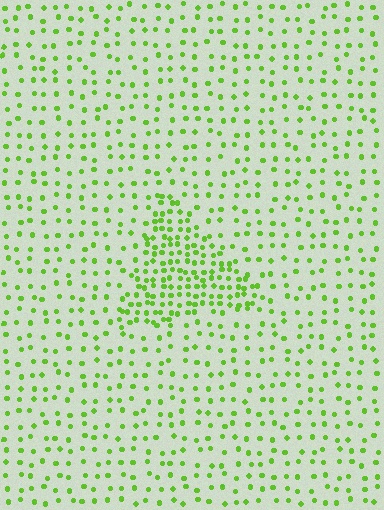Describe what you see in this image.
The image contains small lime elements arranged at two different densities. A triangle-shaped region is visible where the elements are more densely packed than the surrounding area.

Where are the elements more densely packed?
The elements are more densely packed inside the triangle boundary.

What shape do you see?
I see a triangle.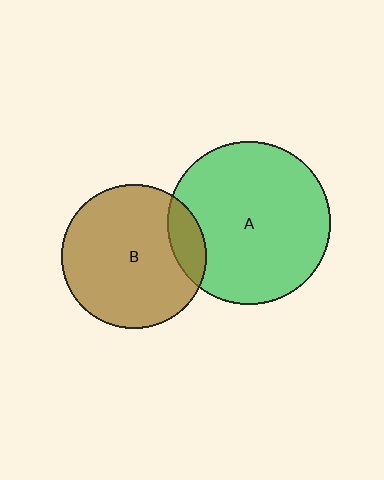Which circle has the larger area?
Circle A (green).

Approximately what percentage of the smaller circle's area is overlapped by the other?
Approximately 15%.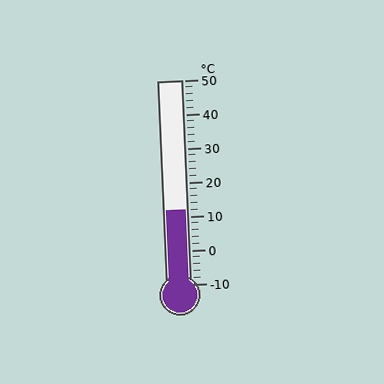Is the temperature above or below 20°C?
The temperature is below 20°C.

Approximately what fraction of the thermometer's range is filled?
The thermometer is filled to approximately 35% of its range.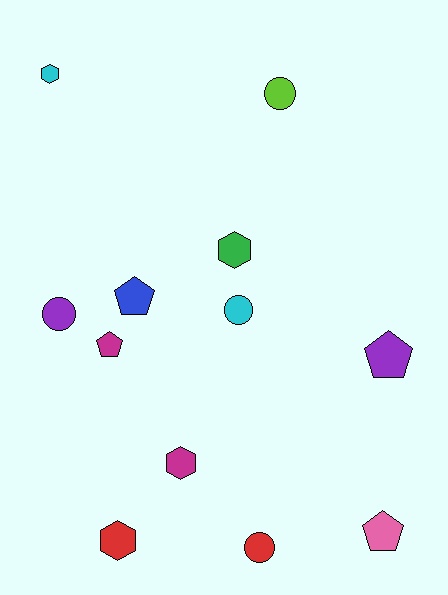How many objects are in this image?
There are 12 objects.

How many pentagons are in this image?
There are 4 pentagons.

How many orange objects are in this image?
There are no orange objects.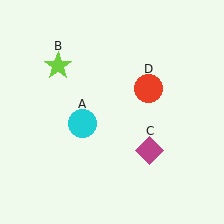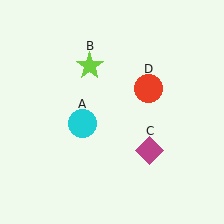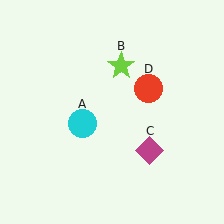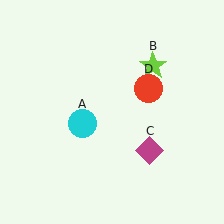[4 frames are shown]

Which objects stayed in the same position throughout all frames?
Cyan circle (object A) and magenta diamond (object C) and red circle (object D) remained stationary.